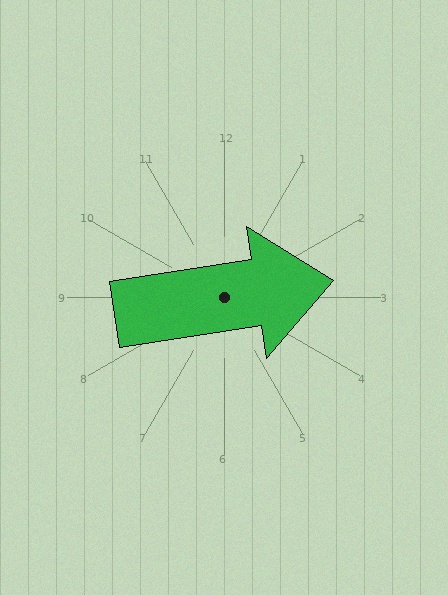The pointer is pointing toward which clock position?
Roughly 3 o'clock.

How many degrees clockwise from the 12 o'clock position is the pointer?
Approximately 81 degrees.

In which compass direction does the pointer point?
East.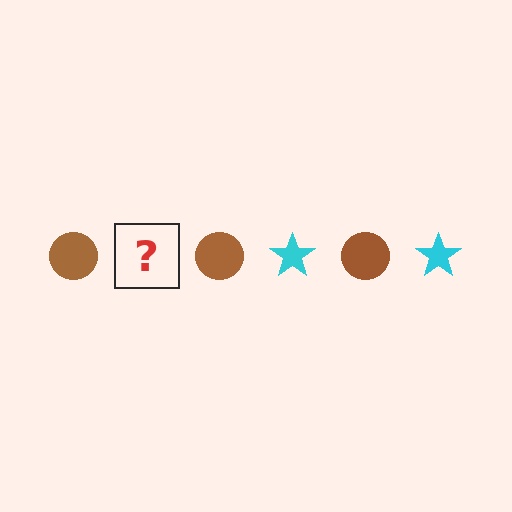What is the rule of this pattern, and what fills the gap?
The rule is that the pattern alternates between brown circle and cyan star. The gap should be filled with a cyan star.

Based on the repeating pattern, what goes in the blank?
The blank should be a cyan star.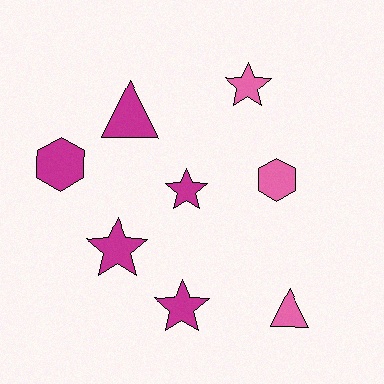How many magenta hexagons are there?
There is 1 magenta hexagon.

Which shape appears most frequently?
Star, with 4 objects.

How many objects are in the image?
There are 8 objects.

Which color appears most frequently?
Magenta, with 5 objects.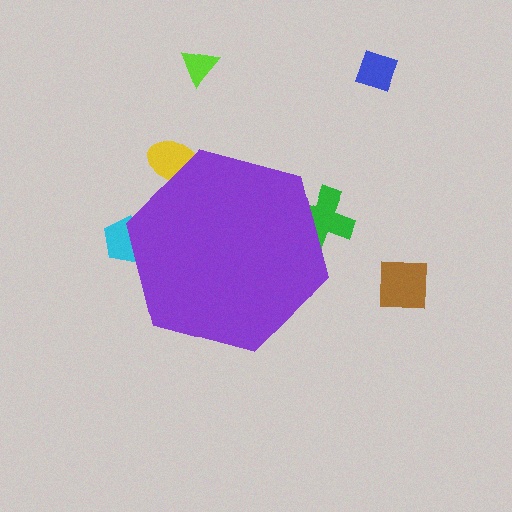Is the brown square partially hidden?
No, the brown square is fully visible.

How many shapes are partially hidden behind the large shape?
3 shapes are partially hidden.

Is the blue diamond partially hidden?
No, the blue diamond is fully visible.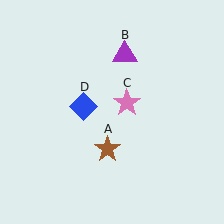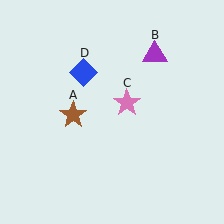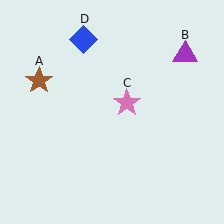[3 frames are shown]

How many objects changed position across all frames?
3 objects changed position: brown star (object A), purple triangle (object B), blue diamond (object D).